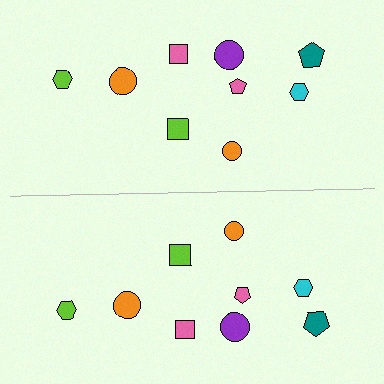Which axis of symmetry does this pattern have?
The pattern has a horizontal axis of symmetry running through the center of the image.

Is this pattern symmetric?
Yes, this pattern has bilateral (reflection) symmetry.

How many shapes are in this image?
There are 18 shapes in this image.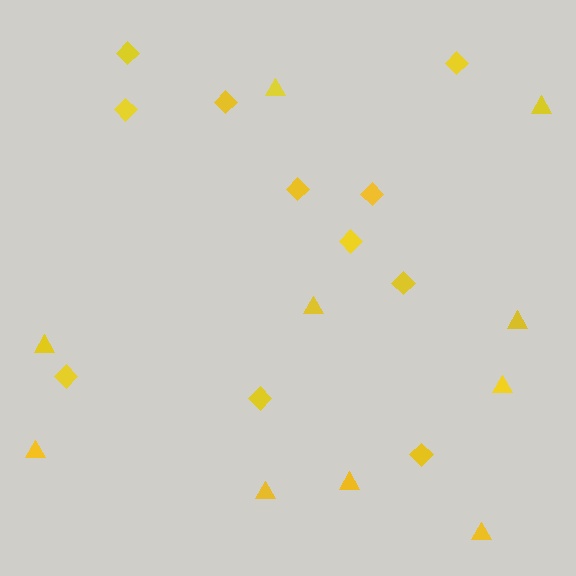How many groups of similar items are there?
There are 2 groups: one group of triangles (10) and one group of diamonds (11).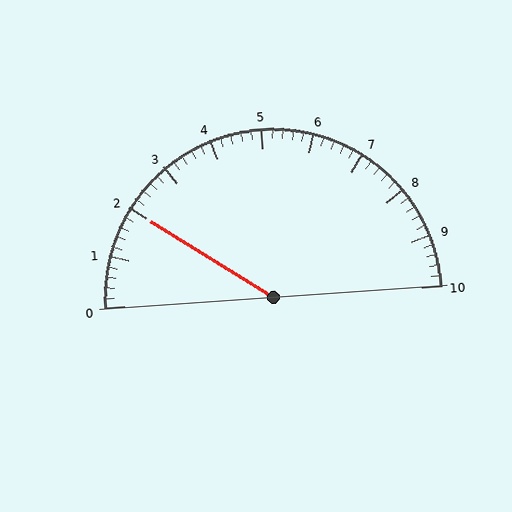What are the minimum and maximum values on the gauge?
The gauge ranges from 0 to 10.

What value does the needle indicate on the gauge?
The needle indicates approximately 2.0.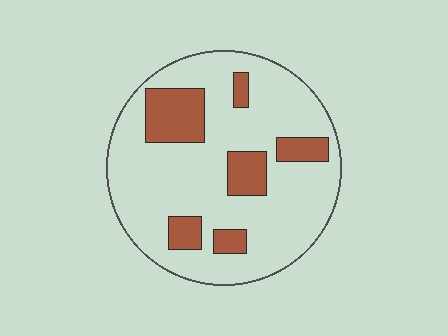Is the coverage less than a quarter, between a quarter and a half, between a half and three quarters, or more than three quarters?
Less than a quarter.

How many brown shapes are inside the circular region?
6.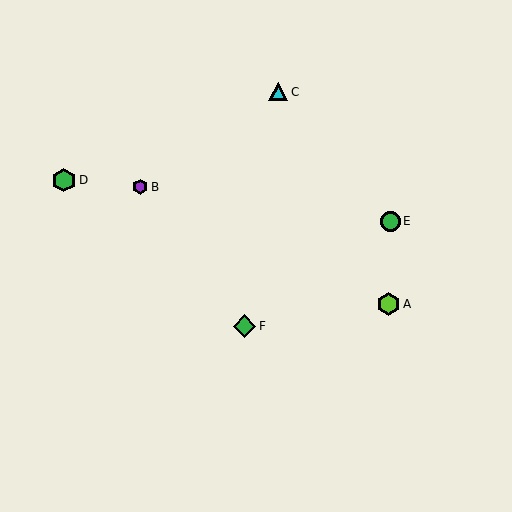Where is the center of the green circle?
The center of the green circle is at (390, 221).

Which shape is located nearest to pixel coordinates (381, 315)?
The lime hexagon (labeled A) at (389, 304) is nearest to that location.